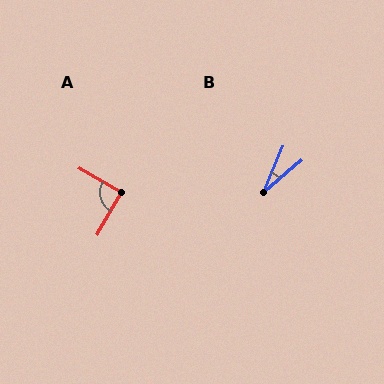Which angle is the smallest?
B, at approximately 27 degrees.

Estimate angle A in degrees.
Approximately 90 degrees.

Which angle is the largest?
A, at approximately 90 degrees.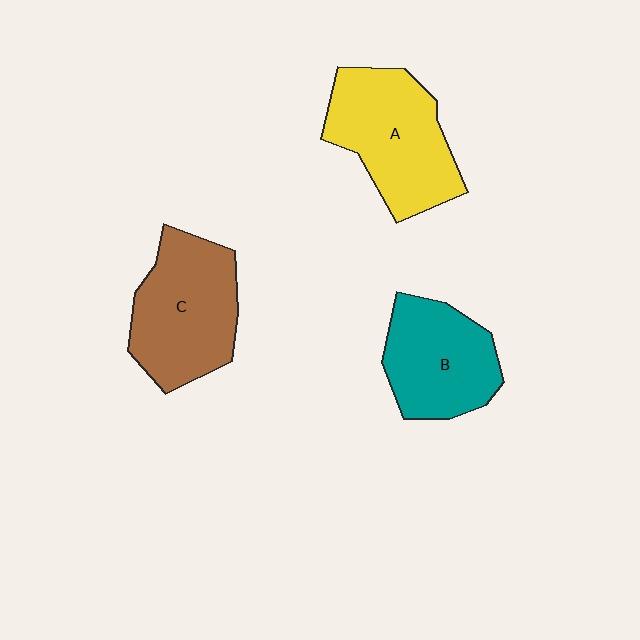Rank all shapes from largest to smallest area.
From largest to smallest: A (yellow), C (brown), B (teal).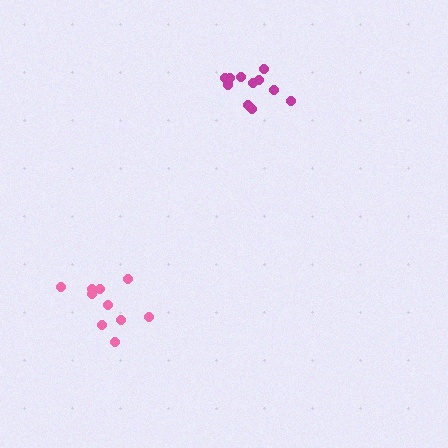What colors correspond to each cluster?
The clusters are colored: pink, magenta.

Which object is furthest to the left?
The pink cluster is leftmost.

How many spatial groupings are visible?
There are 2 spatial groupings.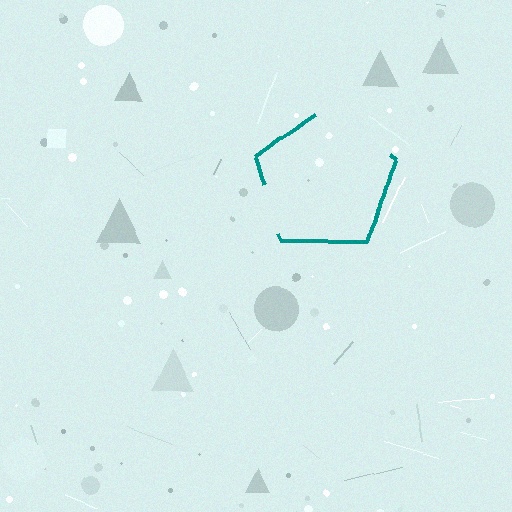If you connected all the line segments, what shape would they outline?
They would outline a pentagon.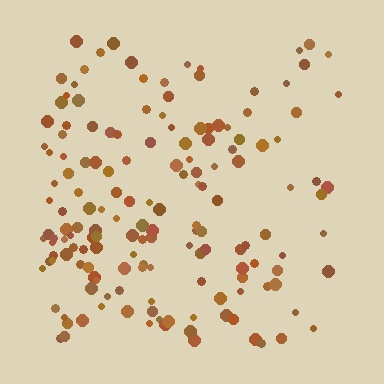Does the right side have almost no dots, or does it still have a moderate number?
Still a moderate number, just noticeably fewer than the left.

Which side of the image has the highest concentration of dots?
The left.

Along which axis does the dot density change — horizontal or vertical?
Horizontal.